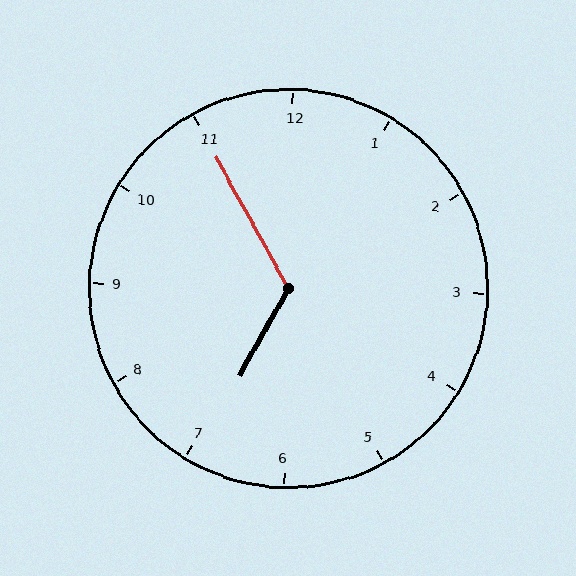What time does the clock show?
6:55.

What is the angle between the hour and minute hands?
Approximately 122 degrees.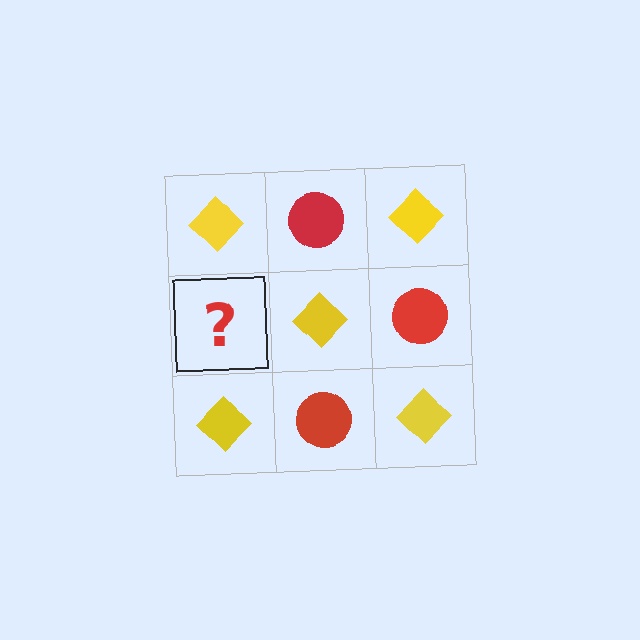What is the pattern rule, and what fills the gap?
The rule is that it alternates yellow diamond and red circle in a checkerboard pattern. The gap should be filled with a red circle.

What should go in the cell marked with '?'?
The missing cell should contain a red circle.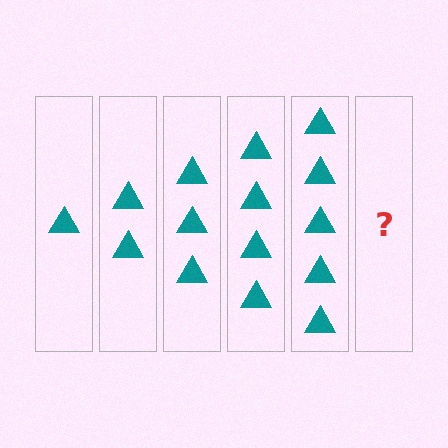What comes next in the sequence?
The next element should be 6 triangles.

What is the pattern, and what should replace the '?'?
The pattern is that each step adds one more triangle. The '?' should be 6 triangles.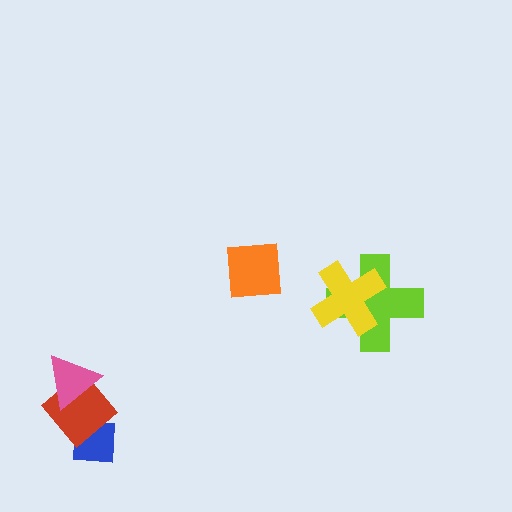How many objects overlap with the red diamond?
2 objects overlap with the red diamond.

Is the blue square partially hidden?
Yes, it is partially covered by another shape.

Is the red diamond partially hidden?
Yes, it is partially covered by another shape.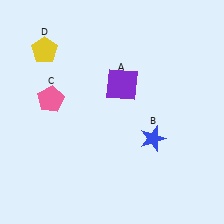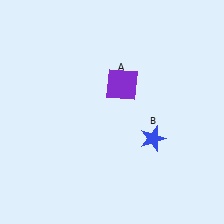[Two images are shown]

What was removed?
The pink pentagon (C), the yellow pentagon (D) were removed in Image 2.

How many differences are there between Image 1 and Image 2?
There are 2 differences between the two images.